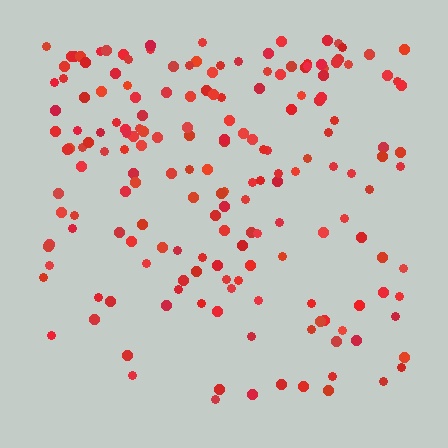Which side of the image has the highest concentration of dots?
The top.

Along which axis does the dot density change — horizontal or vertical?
Vertical.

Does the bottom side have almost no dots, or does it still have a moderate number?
Still a moderate number, just noticeably fewer than the top.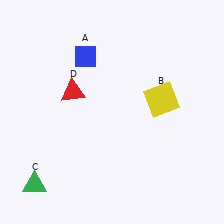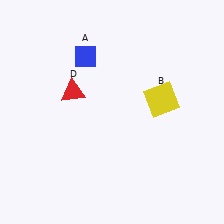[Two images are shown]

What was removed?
The green triangle (C) was removed in Image 2.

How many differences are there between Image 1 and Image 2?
There is 1 difference between the two images.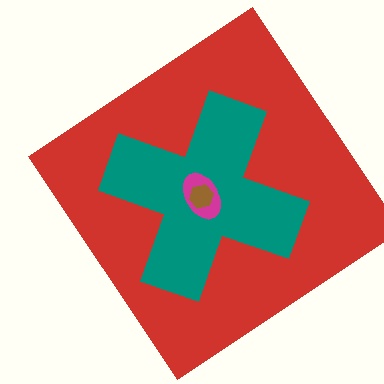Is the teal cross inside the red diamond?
Yes.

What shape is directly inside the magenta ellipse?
The brown hexagon.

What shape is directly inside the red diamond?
The teal cross.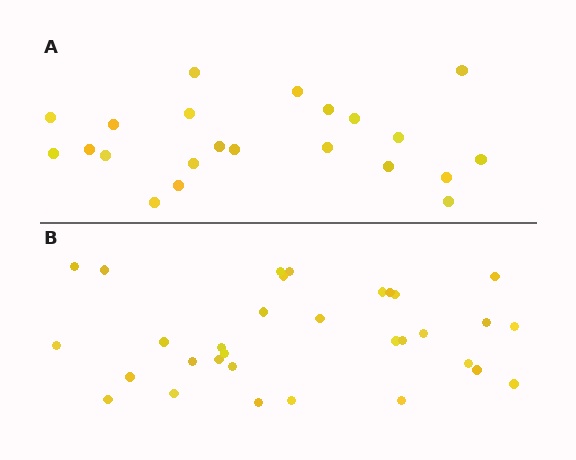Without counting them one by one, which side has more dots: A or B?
Region B (the bottom region) has more dots.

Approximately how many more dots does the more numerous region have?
Region B has roughly 10 or so more dots than region A.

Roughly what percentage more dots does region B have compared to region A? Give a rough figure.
About 45% more.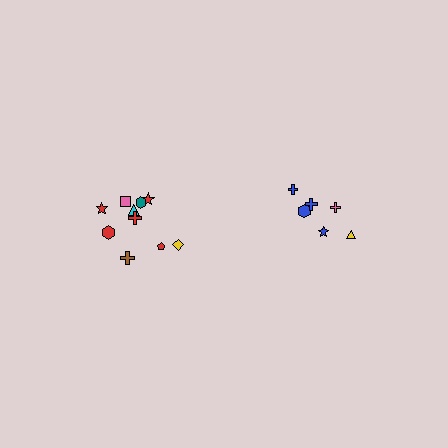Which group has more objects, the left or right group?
The left group.